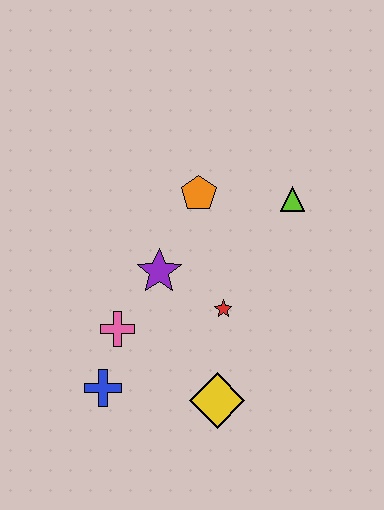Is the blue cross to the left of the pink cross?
Yes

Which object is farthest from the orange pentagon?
The blue cross is farthest from the orange pentagon.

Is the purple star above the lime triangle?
No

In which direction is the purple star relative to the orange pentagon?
The purple star is below the orange pentagon.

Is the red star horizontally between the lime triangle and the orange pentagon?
Yes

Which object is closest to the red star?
The purple star is closest to the red star.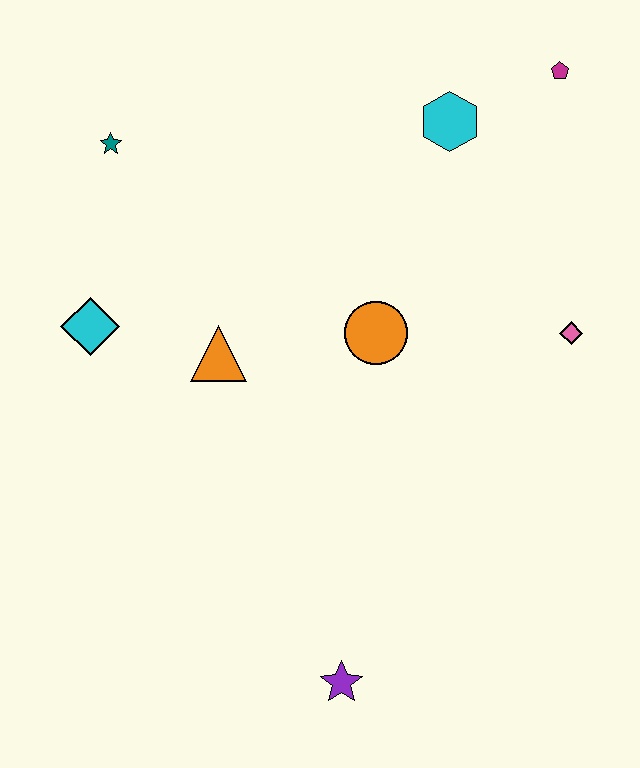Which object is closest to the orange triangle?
The cyan diamond is closest to the orange triangle.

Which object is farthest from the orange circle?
The purple star is farthest from the orange circle.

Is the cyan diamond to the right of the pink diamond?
No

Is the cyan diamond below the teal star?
Yes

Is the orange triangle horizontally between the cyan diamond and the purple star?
Yes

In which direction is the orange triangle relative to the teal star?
The orange triangle is below the teal star.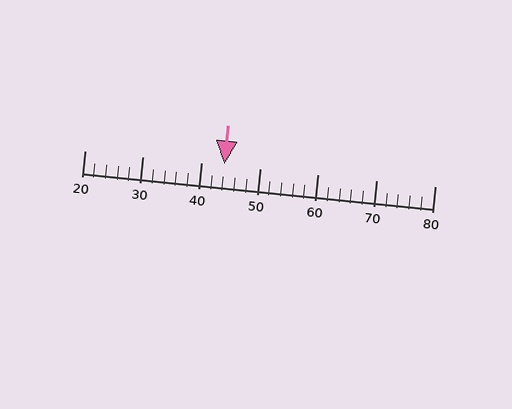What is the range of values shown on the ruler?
The ruler shows values from 20 to 80.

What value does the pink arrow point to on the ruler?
The pink arrow points to approximately 44.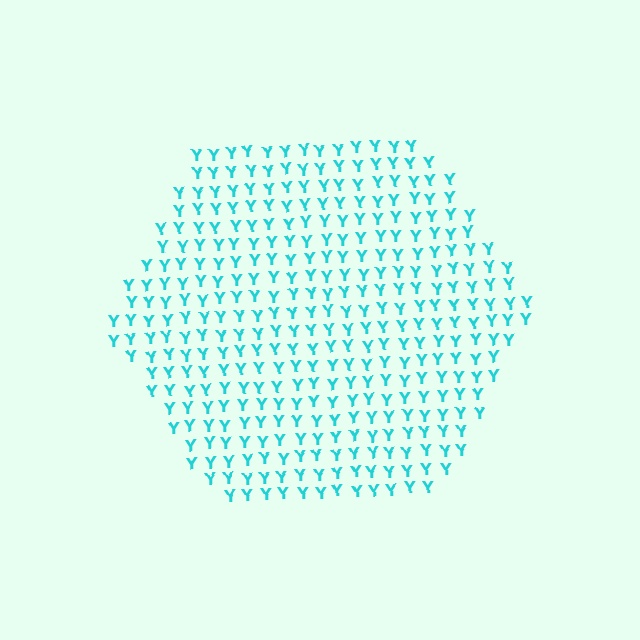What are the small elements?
The small elements are letter Y's.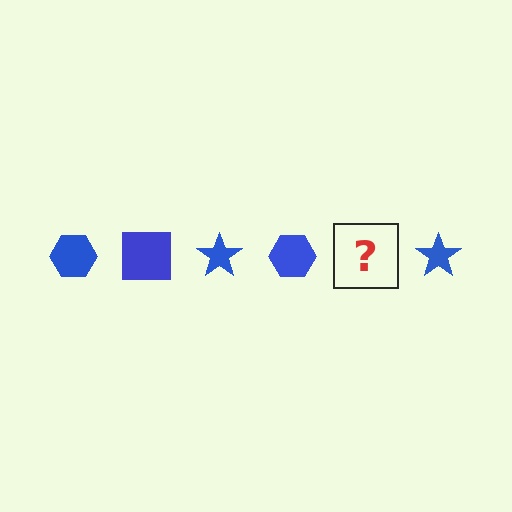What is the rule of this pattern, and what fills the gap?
The rule is that the pattern cycles through hexagon, square, star shapes in blue. The gap should be filled with a blue square.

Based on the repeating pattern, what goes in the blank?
The blank should be a blue square.